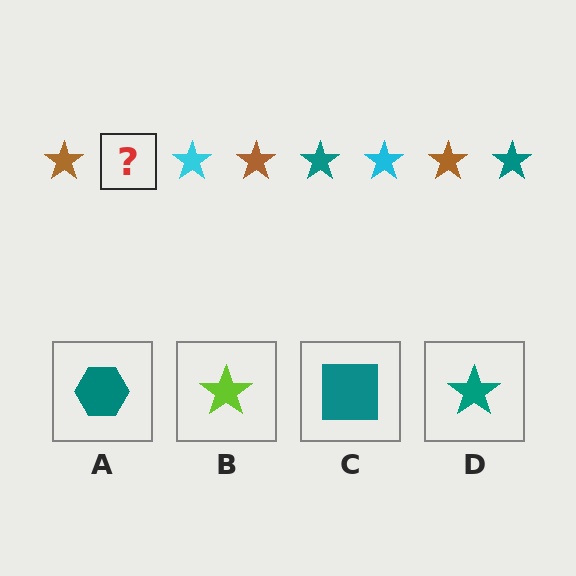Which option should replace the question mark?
Option D.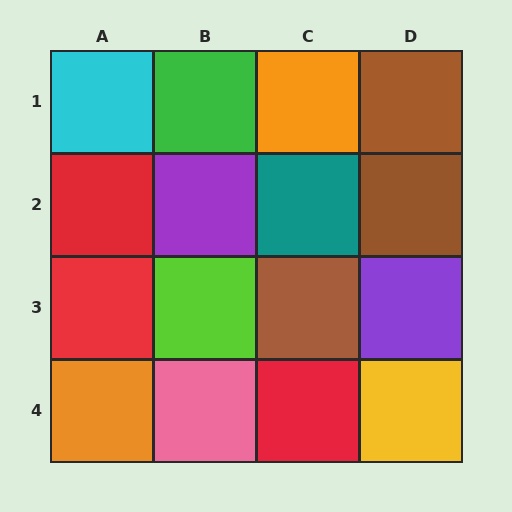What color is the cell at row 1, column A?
Cyan.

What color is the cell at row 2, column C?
Teal.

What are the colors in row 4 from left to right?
Orange, pink, red, yellow.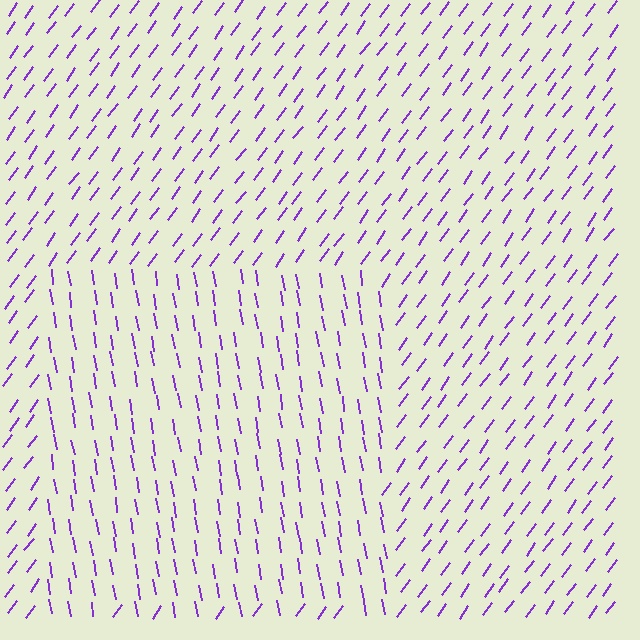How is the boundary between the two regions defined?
The boundary is defined purely by a change in line orientation (approximately 45 degrees difference). All lines are the same color and thickness.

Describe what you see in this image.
The image is filled with small purple line segments. A rectangle region in the image has lines oriented differently from the surrounding lines, creating a visible texture boundary.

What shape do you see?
I see a rectangle.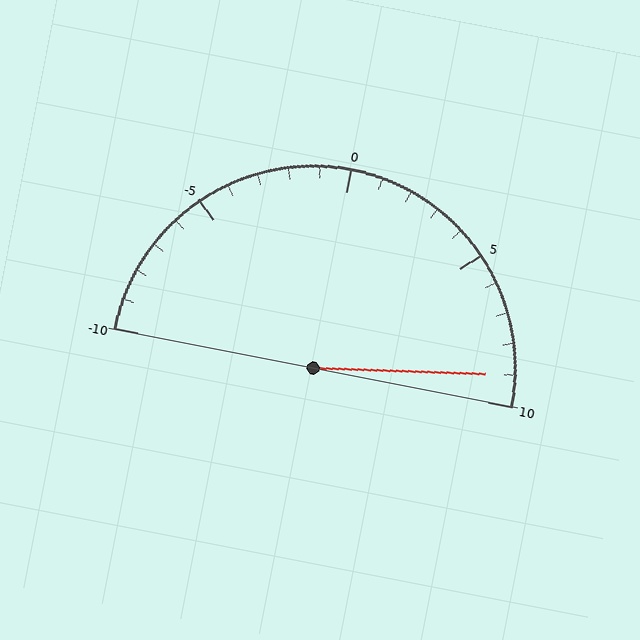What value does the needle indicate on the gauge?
The needle indicates approximately 9.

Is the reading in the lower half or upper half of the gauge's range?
The reading is in the upper half of the range (-10 to 10).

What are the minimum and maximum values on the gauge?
The gauge ranges from -10 to 10.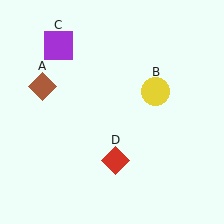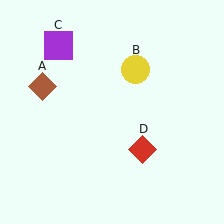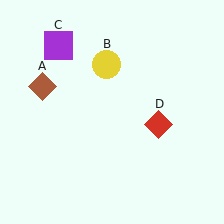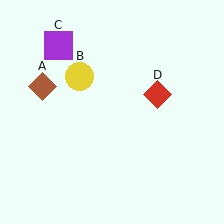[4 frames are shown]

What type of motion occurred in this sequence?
The yellow circle (object B), red diamond (object D) rotated counterclockwise around the center of the scene.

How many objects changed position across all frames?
2 objects changed position: yellow circle (object B), red diamond (object D).